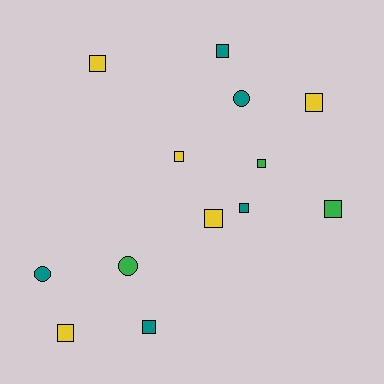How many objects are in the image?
There are 13 objects.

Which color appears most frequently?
Teal, with 5 objects.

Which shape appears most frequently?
Square, with 10 objects.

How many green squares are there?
There are 2 green squares.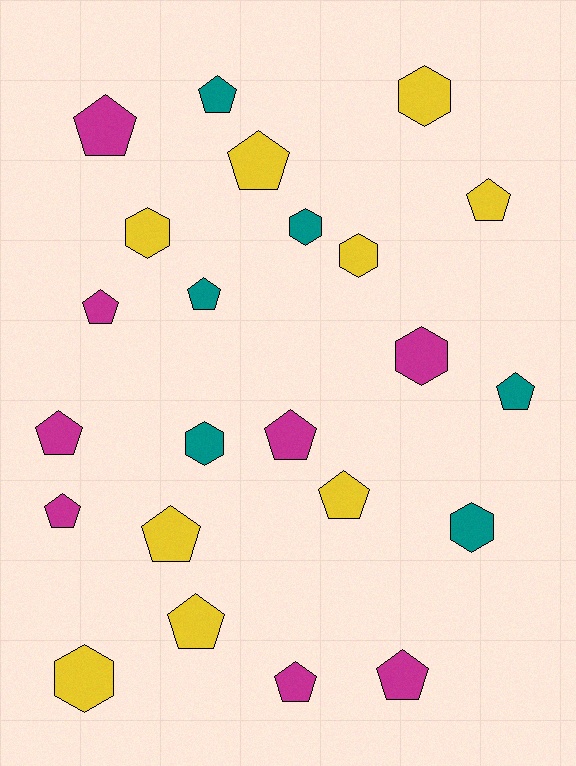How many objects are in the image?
There are 23 objects.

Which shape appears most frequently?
Pentagon, with 15 objects.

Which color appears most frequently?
Yellow, with 9 objects.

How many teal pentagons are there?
There are 3 teal pentagons.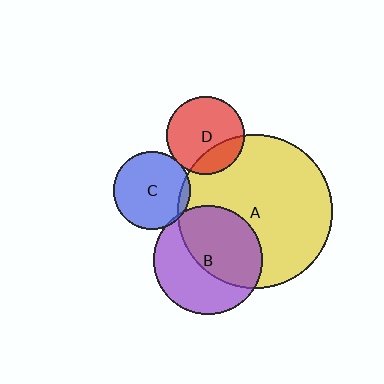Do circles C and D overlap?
Yes.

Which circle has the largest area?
Circle A (yellow).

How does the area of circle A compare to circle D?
Approximately 4.0 times.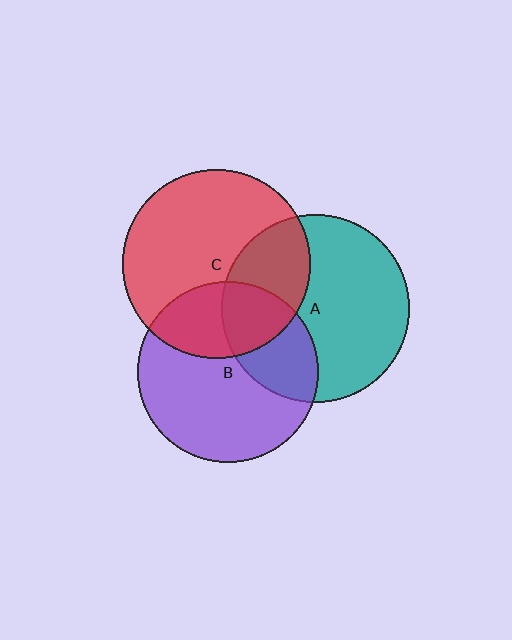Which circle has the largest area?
Circle A (teal).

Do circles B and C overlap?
Yes.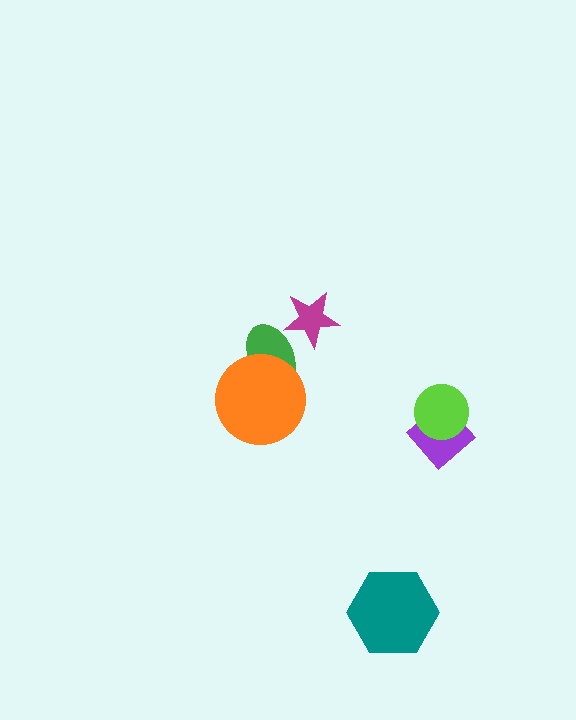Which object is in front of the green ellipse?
The orange circle is in front of the green ellipse.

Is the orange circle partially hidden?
No, no other shape covers it.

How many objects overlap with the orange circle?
1 object overlaps with the orange circle.